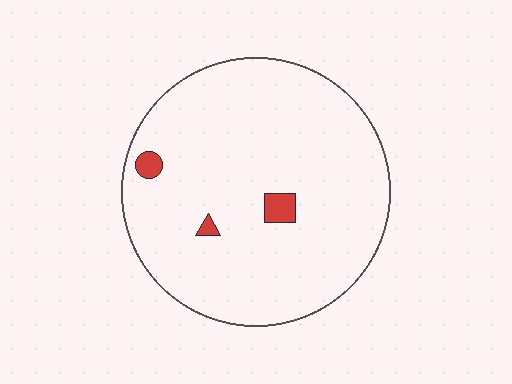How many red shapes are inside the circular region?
3.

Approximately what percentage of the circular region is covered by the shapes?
Approximately 5%.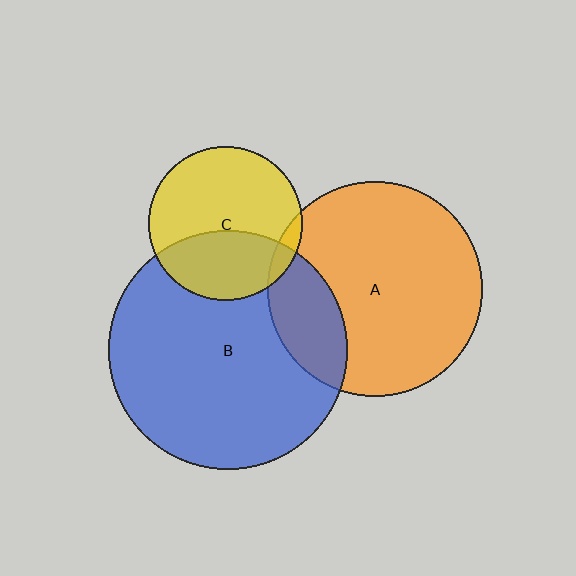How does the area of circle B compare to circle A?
Approximately 1.2 times.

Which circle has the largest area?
Circle B (blue).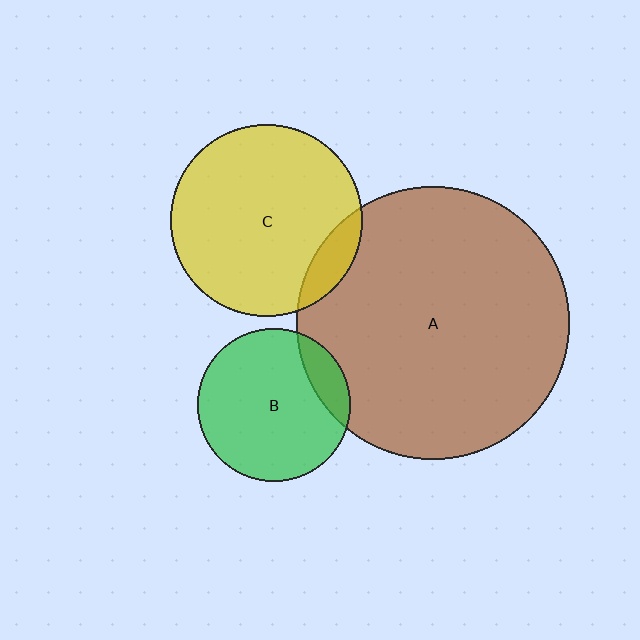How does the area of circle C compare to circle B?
Approximately 1.6 times.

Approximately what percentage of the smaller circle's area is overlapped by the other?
Approximately 10%.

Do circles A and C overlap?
Yes.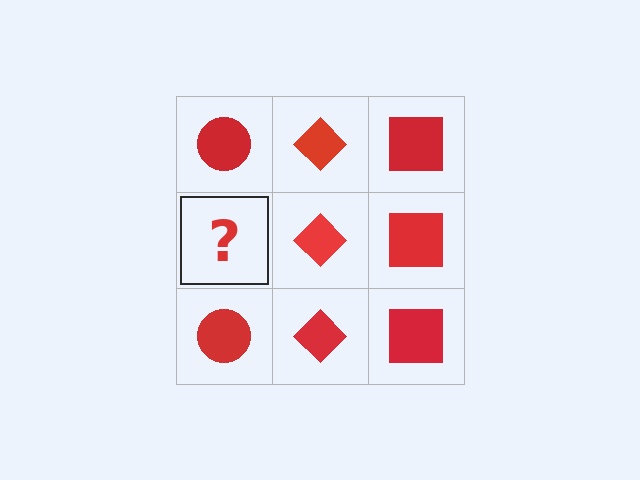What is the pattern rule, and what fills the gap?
The rule is that each column has a consistent shape. The gap should be filled with a red circle.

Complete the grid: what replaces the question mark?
The question mark should be replaced with a red circle.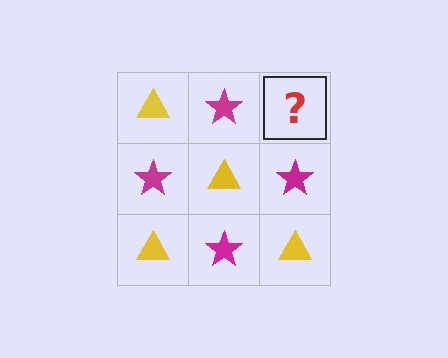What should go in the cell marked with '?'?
The missing cell should contain a yellow triangle.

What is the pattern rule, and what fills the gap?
The rule is that it alternates yellow triangle and magenta star in a checkerboard pattern. The gap should be filled with a yellow triangle.